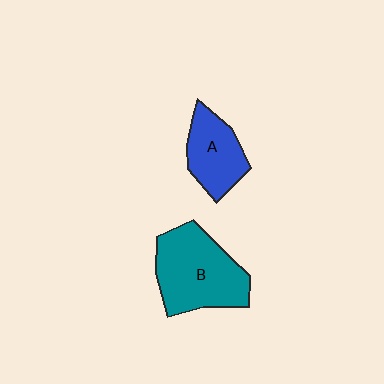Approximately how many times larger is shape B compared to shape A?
Approximately 1.6 times.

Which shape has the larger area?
Shape B (teal).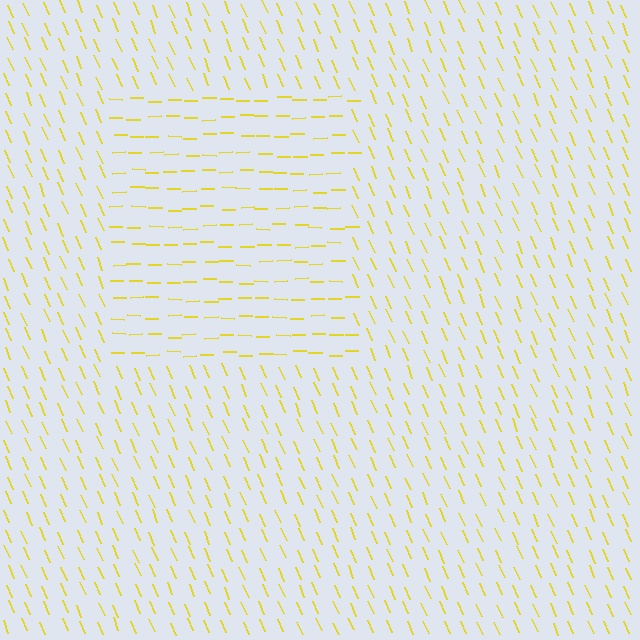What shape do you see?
I see a rectangle.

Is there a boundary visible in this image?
Yes, there is a texture boundary formed by a change in line orientation.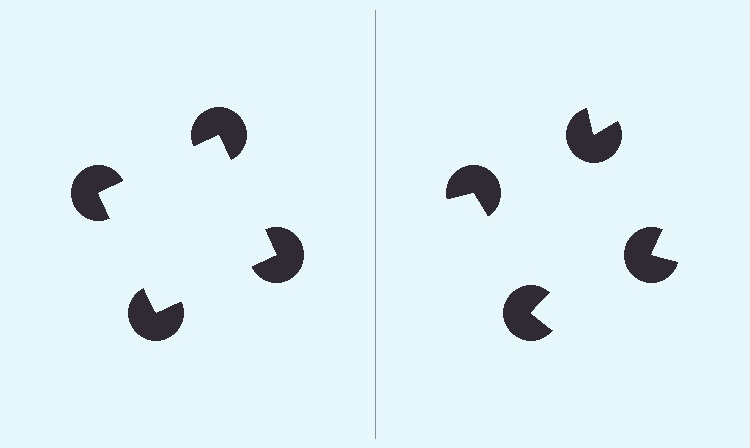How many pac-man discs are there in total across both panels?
8 — 4 on each side.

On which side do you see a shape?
An illusory square appears on the left side. On the right side the wedge cuts are rotated, so no coherent shape forms.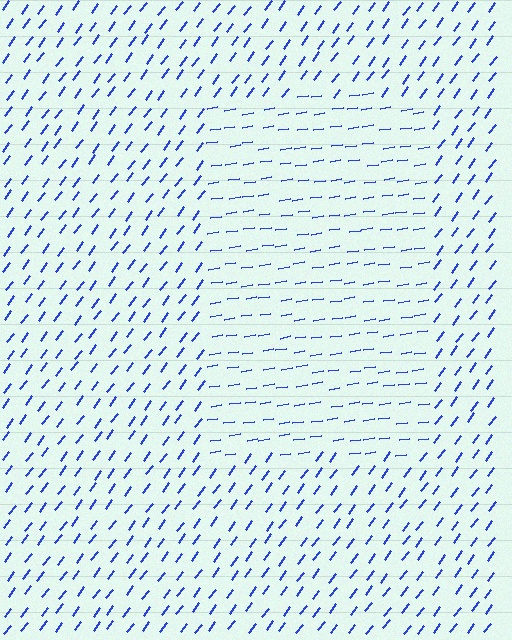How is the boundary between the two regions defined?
The boundary is defined purely by a change in line orientation (approximately 45 degrees difference). All lines are the same color and thickness.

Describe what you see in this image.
The image is filled with small blue line segments. A rectangle region in the image has lines oriented differently from the surrounding lines, creating a visible texture boundary.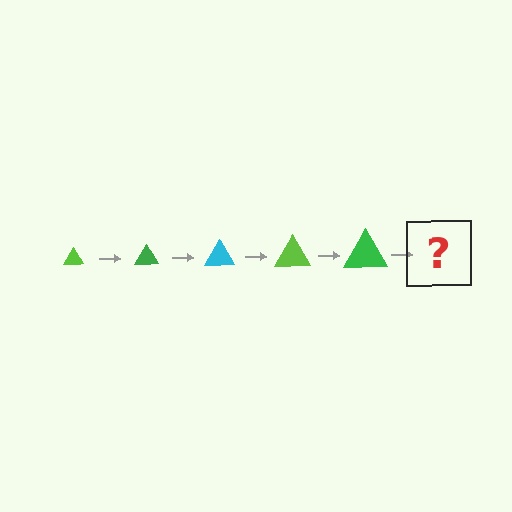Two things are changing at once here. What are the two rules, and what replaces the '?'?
The two rules are that the triangle grows larger each step and the color cycles through lime, green, and cyan. The '?' should be a cyan triangle, larger than the previous one.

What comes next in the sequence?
The next element should be a cyan triangle, larger than the previous one.